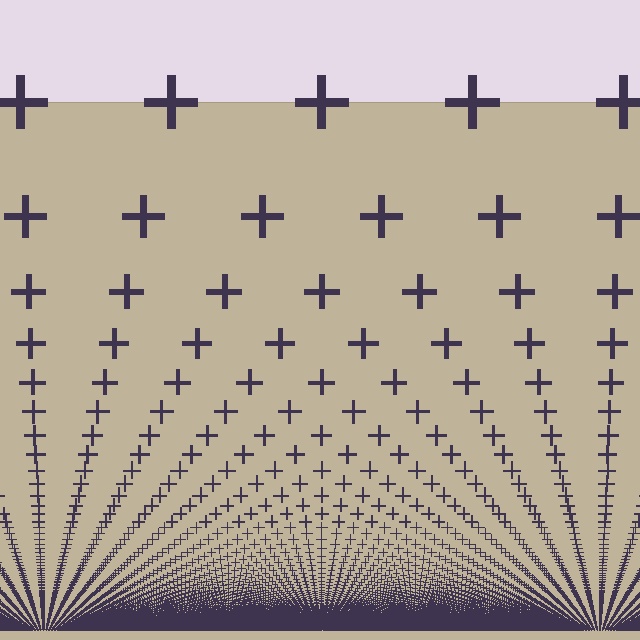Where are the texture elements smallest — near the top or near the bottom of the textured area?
Near the bottom.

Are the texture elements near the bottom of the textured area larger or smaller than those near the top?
Smaller. The gradient is inverted — elements near the bottom are smaller and denser.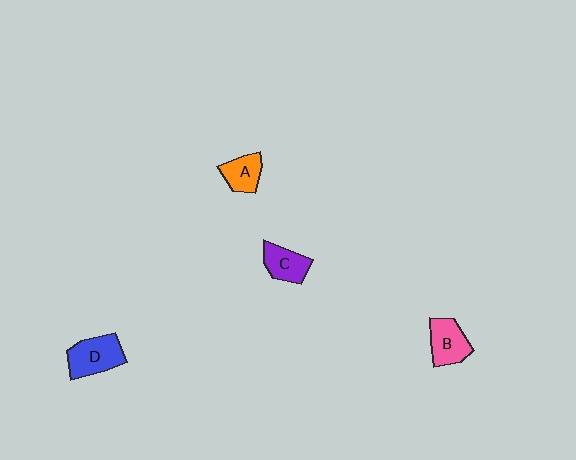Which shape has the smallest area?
Shape A (orange).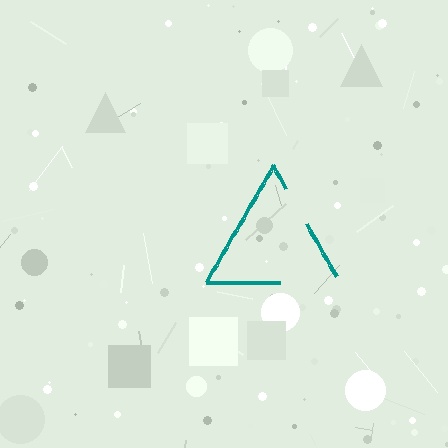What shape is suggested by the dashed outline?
The dashed outline suggests a triangle.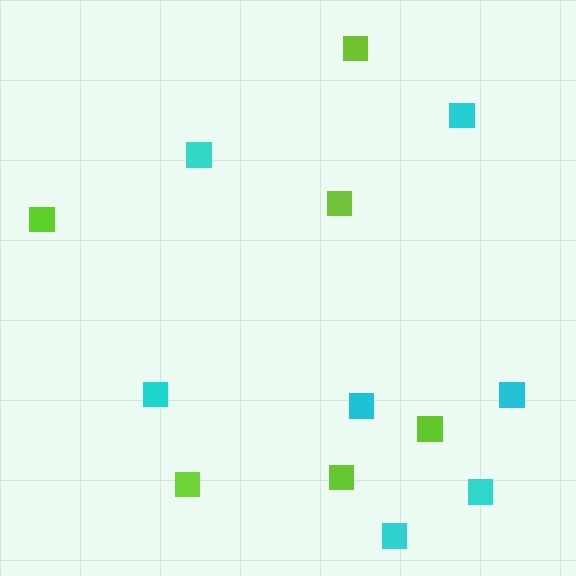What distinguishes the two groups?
There are 2 groups: one group of cyan squares (7) and one group of lime squares (6).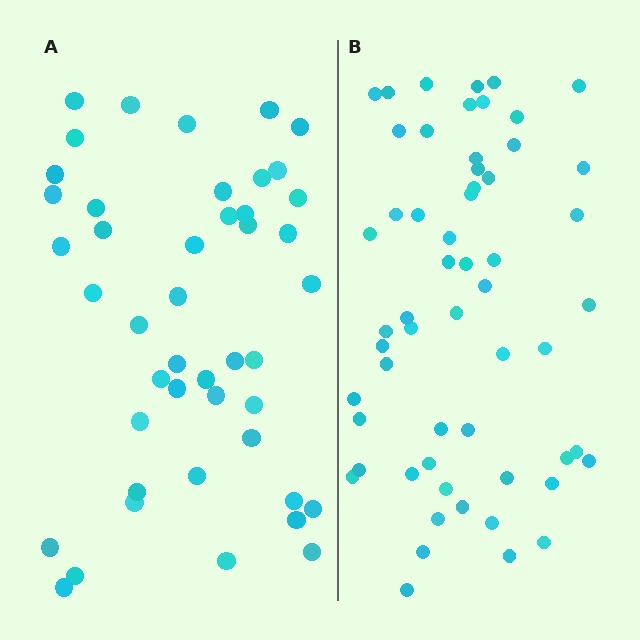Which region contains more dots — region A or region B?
Region B (the right region) has more dots.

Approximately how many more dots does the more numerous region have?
Region B has roughly 12 or so more dots than region A.